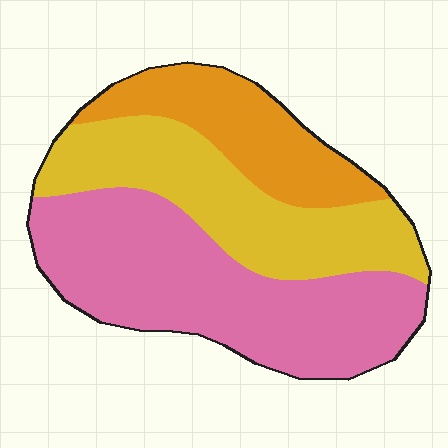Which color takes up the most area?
Pink, at roughly 45%.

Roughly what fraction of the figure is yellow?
Yellow takes up about one third (1/3) of the figure.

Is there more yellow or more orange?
Yellow.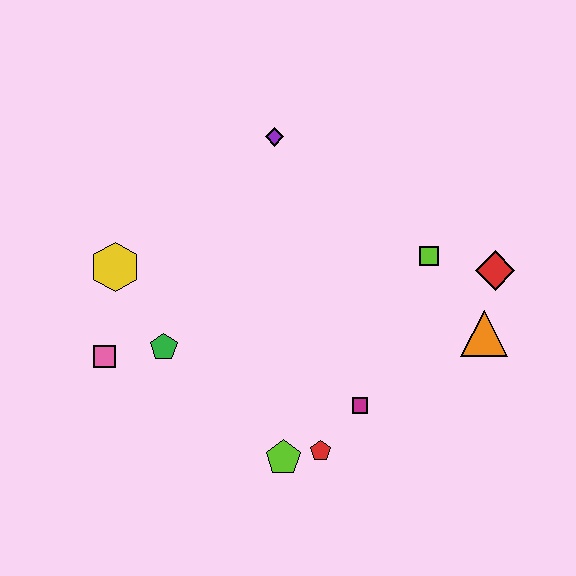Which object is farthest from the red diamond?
The pink square is farthest from the red diamond.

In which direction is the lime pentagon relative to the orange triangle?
The lime pentagon is to the left of the orange triangle.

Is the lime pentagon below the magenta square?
Yes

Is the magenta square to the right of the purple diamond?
Yes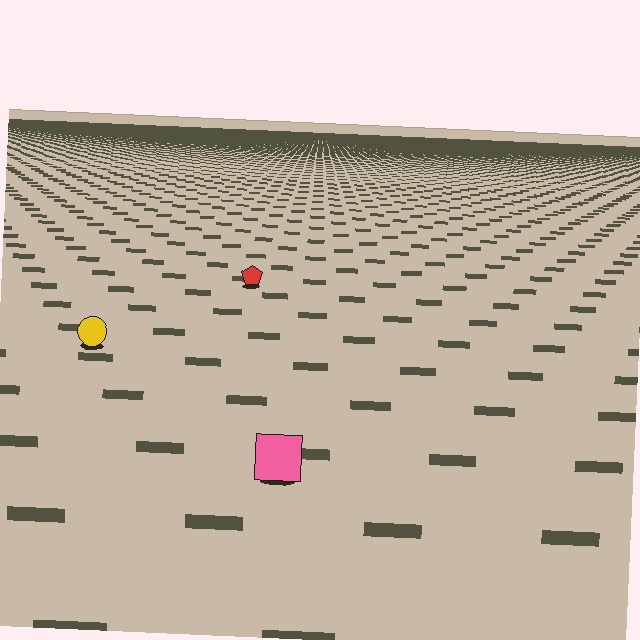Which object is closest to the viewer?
The pink square is closest. The texture marks near it are larger and more spread out.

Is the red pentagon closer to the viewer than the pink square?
No. The pink square is closer — you can tell from the texture gradient: the ground texture is coarser near it.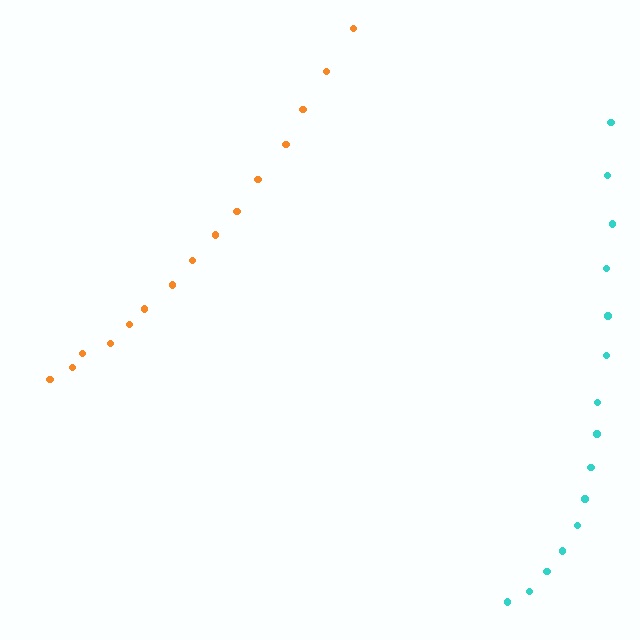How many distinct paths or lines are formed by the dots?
There are 2 distinct paths.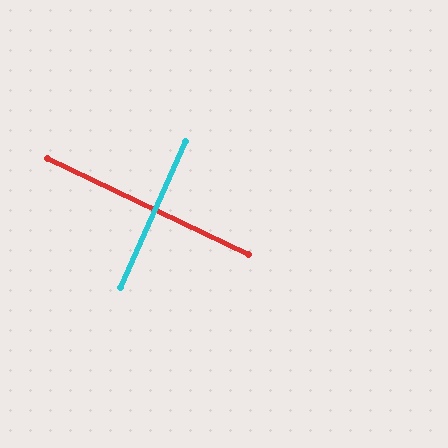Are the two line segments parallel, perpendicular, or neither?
Perpendicular — they meet at approximately 88°.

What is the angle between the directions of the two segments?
Approximately 88 degrees.